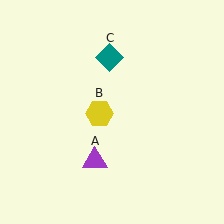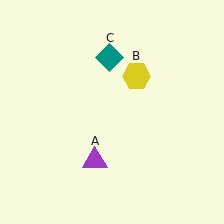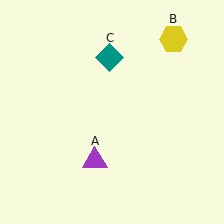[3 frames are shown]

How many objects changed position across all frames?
1 object changed position: yellow hexagon (object B).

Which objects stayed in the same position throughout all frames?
Purple triangle (object A) and teal diamond (object C) remained stationary.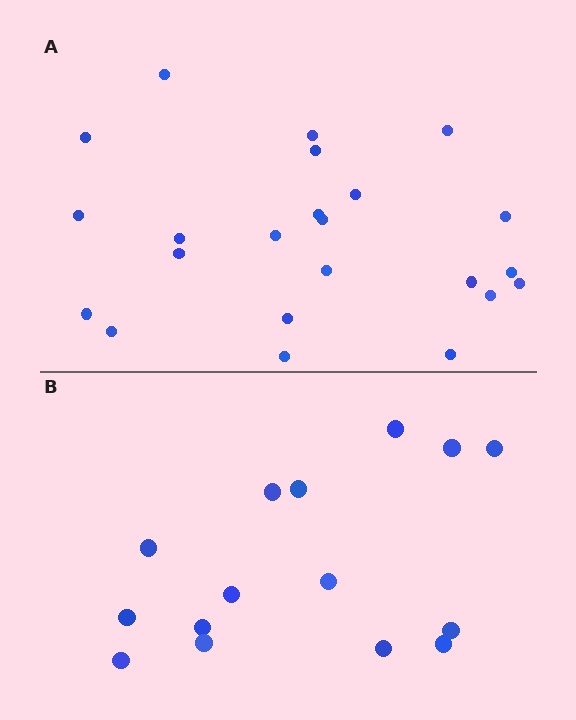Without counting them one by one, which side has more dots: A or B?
Region A (the top region) has more dots.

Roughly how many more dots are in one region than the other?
Region A has roughly 8 or so more dots than region B.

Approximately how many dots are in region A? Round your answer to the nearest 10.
About 20 dots. (The exact count is 23, which rounds to 20.)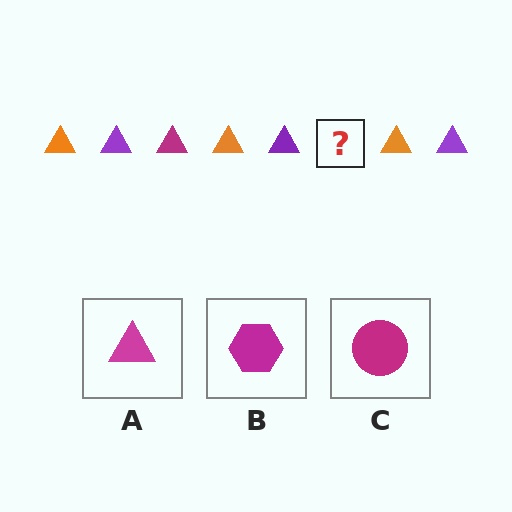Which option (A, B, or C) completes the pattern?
A.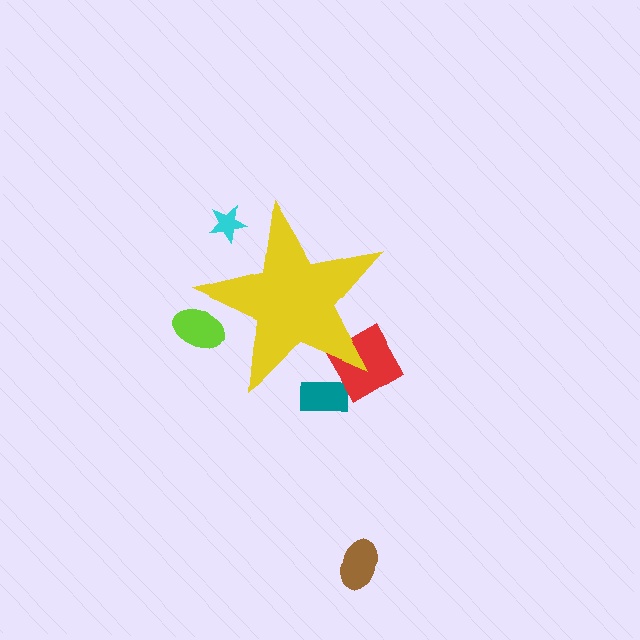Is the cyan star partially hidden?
Yes, the cyan star is partially hidden behind the yellow star.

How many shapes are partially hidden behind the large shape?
4 shapes are partially hidden.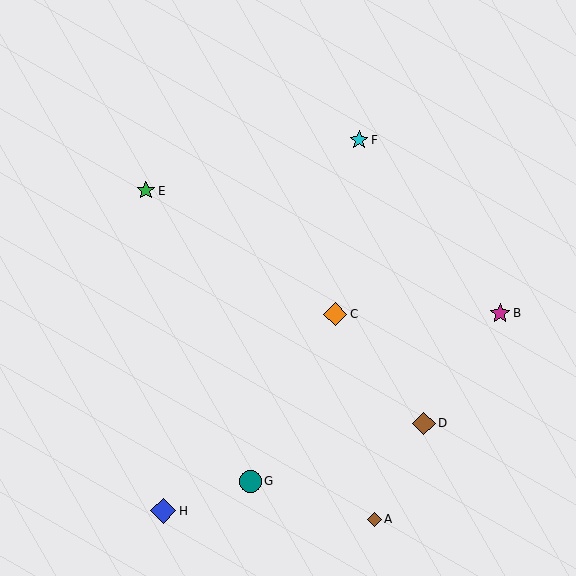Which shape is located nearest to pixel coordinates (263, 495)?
The teal circle (labeled G) at (250, 481) is nearest to that location.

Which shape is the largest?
The blue diamond (labeled H) is the largest.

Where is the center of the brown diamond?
The center of the brown diamond is at (374, 519).